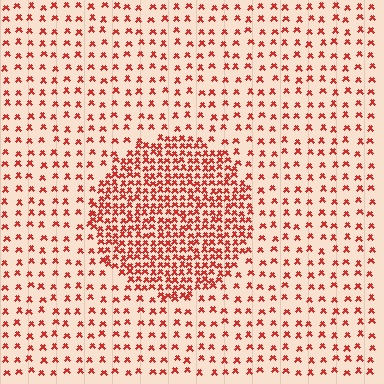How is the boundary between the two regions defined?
The boundary is defined by a change in element density (approximately 2.7x ratio). All elements are the same color, size, and shape.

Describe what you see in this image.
The image contains small red elements arranged at two different densities. A circle-shaped region is visible where the elements are more densely packed than the surrounding area.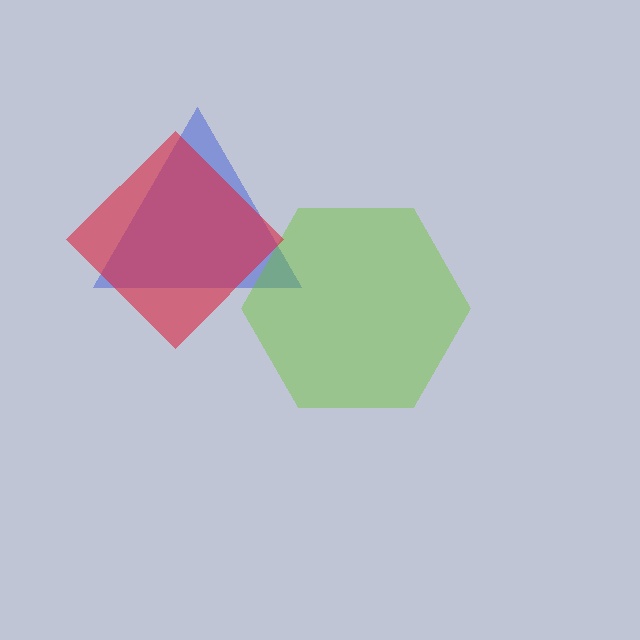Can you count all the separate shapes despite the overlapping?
Yes, there are 3 separate shapes.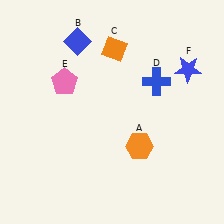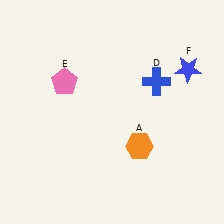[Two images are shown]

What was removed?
The blue diamond (B), the orange diamond (C) were removed in Image 2.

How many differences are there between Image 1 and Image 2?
There are 2 differences between the two images.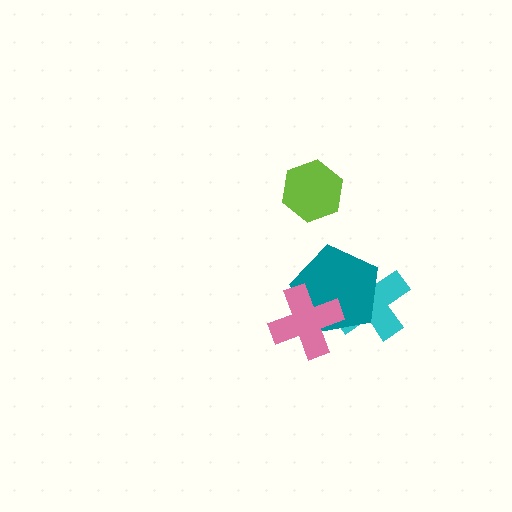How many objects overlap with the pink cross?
2 objects overlap with the pink cross.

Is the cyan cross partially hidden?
Yes, it is partially covered by another shape.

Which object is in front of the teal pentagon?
The pink cross is in front of the teal pentagon.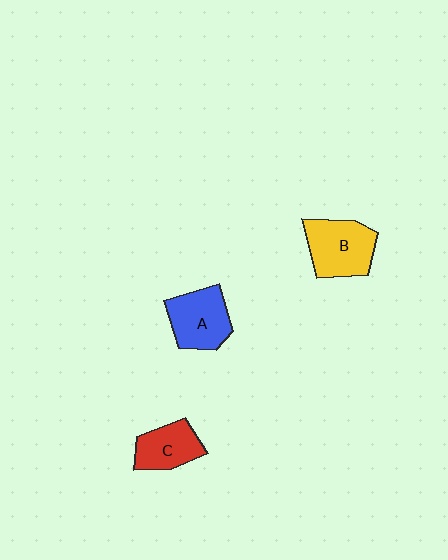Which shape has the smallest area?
Shape C (red).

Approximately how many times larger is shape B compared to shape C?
Approximately 1.4 times.